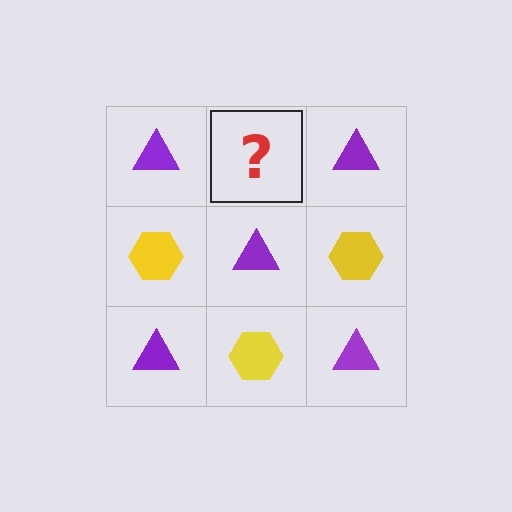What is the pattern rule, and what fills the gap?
The rule is that it alternates purple triangle and yellow hexagon in a checkerboard pattern. The gap should be filled with a yellow hexagon.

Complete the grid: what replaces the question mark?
The question mark should be replaced with a yellow hexagon.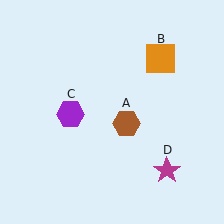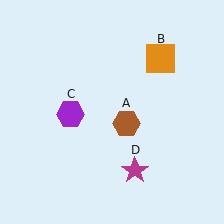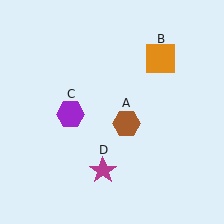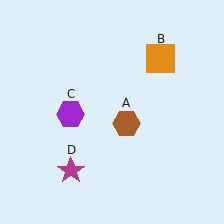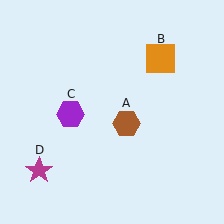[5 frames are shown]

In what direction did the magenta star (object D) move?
The magenta star (object D) moved left.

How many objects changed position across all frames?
1 object changed position: magenta star (object D).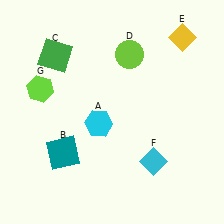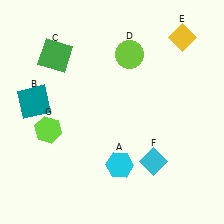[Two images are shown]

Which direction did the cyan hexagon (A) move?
The cyan hexagon (A) moved down.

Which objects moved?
The objects that moved are: the cyan hexagon (A), the teal square (B), the lime hexagon (G).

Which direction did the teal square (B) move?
The teal square (B) moved up.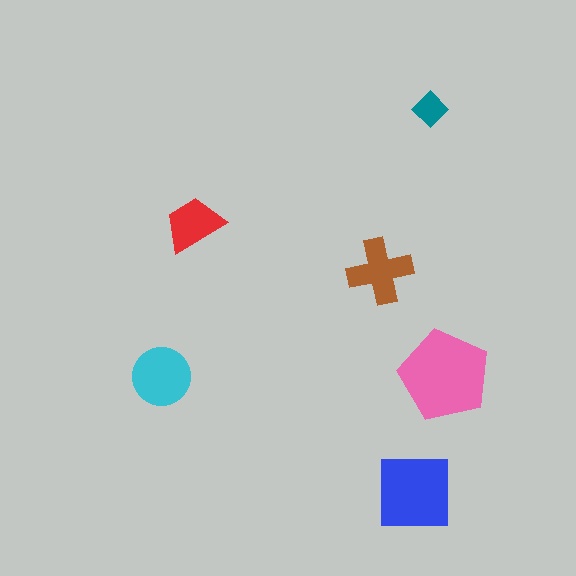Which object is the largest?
The pink pentagon.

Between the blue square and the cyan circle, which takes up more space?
The blue square.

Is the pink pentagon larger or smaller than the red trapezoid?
Larger.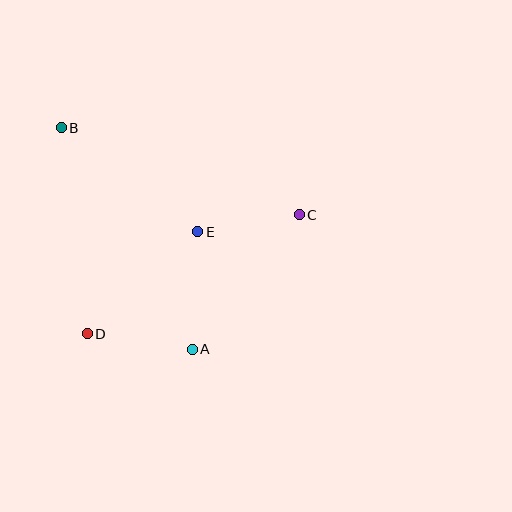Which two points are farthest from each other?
Points A and B are farthest from each other.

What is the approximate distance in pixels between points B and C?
The distance between B and C is approximately 253 pixels.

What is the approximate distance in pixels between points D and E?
The distance between D and E is approximately 151 pixels.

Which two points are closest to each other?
Points C and E are closest to each other.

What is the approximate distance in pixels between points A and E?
The distance between A and E is approximately 118 pixels.